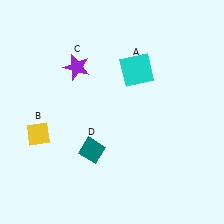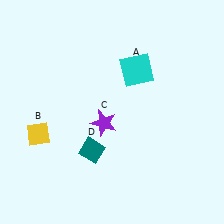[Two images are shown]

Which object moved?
The purple star (C) moved down.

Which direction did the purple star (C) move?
The purple star (C) moved down.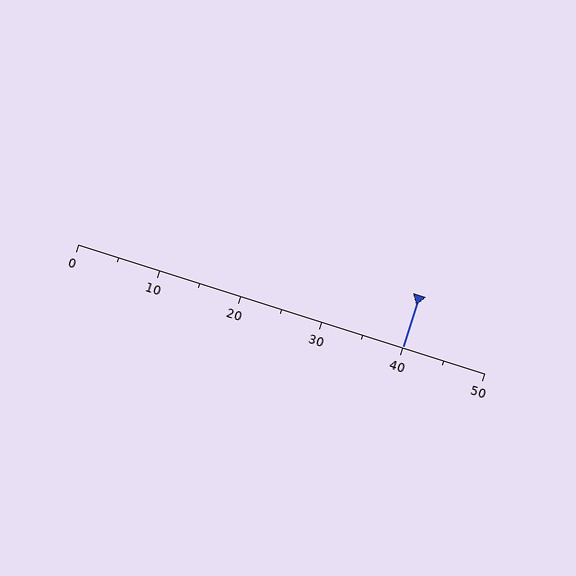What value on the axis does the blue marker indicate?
The marker indicates approximately 40.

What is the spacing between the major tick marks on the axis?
The major ticks are spaced 10 apart.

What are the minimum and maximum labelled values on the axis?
The axis runs from 0 to 50.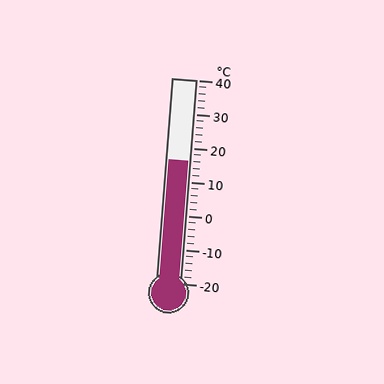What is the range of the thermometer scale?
The thermometer scale ranges from -20°C to 40°C.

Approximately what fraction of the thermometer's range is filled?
The thermometer is filled to approximately 60% of its range.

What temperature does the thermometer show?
The thermometer shows approximately 16°C.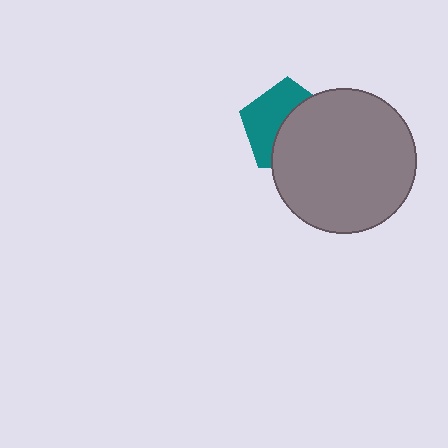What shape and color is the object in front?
The object in front is a gray circle.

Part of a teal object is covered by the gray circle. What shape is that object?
It is a pentagon.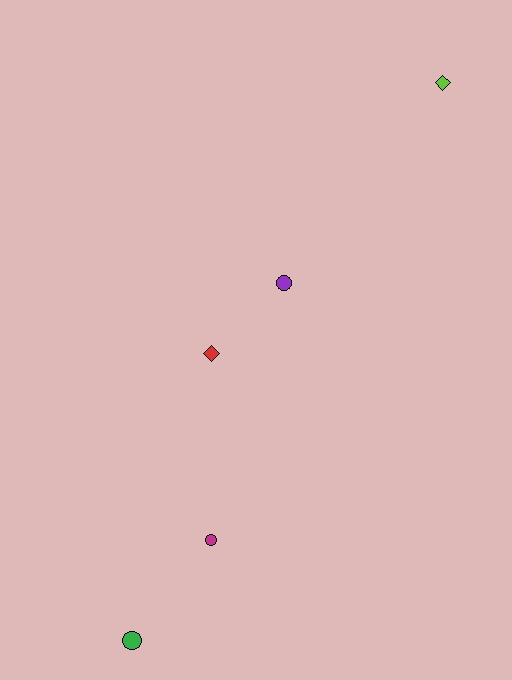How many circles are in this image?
There are 3 circles.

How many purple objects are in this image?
There is 1 purple object.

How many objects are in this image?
There are 5 objects.